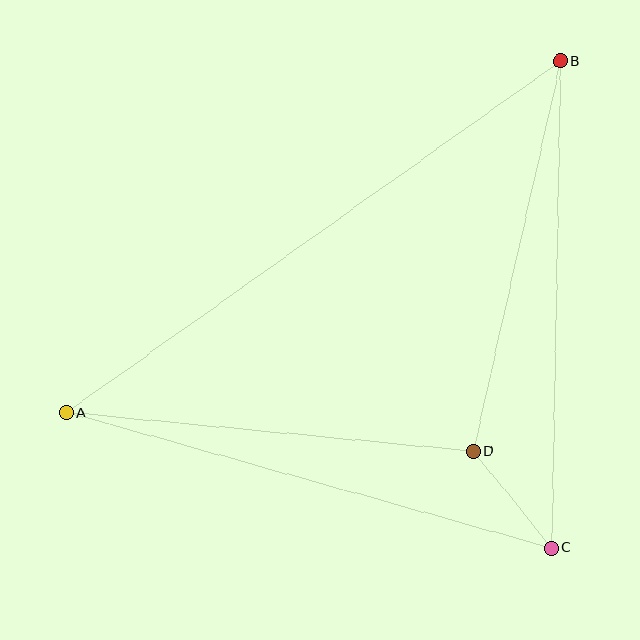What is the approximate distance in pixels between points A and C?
The distance between A and C is approximately 504 pixels.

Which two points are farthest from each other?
Points A and B are farthest from each other.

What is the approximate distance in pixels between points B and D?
The distance between B and D is approximately 400 pixels.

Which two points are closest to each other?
Points C and D are closest to each other.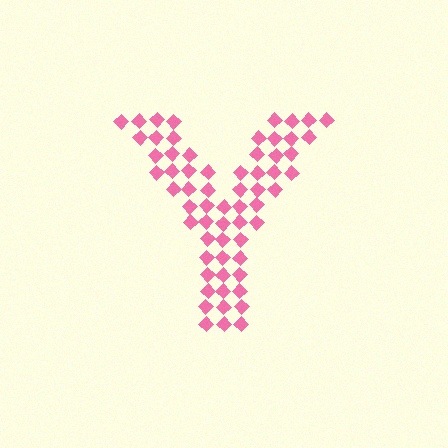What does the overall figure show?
The overall figure shows the letter Y.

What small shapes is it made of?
It is made of small diamonds.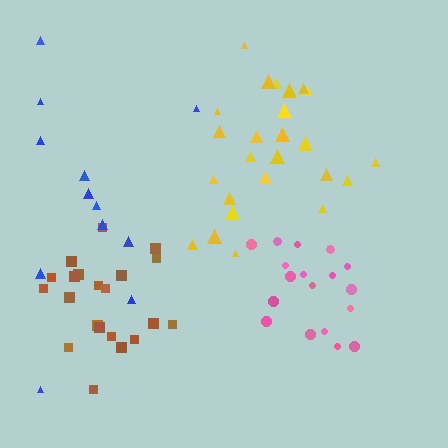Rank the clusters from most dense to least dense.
brown, pink, yellow, blue.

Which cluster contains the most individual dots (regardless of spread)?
Yellow (25).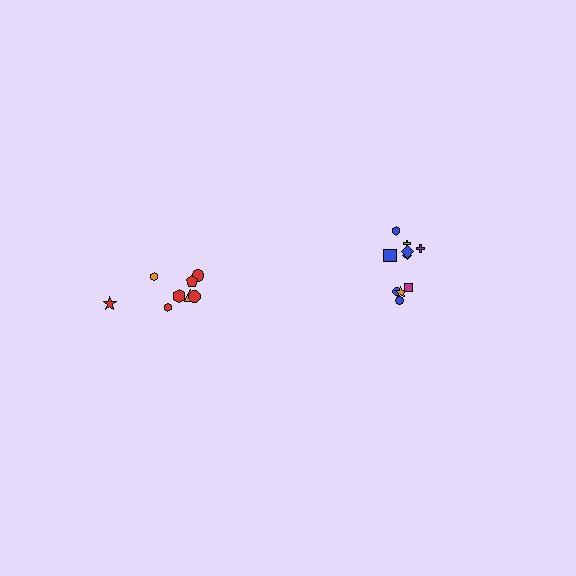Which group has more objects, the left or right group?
The right group.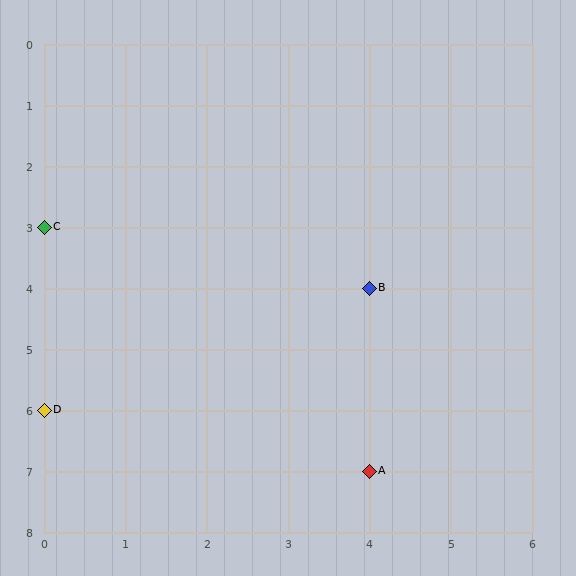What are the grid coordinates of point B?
Point B is at grid coordinates (4, 4).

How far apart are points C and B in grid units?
Points C and B are 4 columns and 1 row apart (about 4.1 grid units diagonally).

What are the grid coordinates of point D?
Point D is at grid coordinates (0, 6).